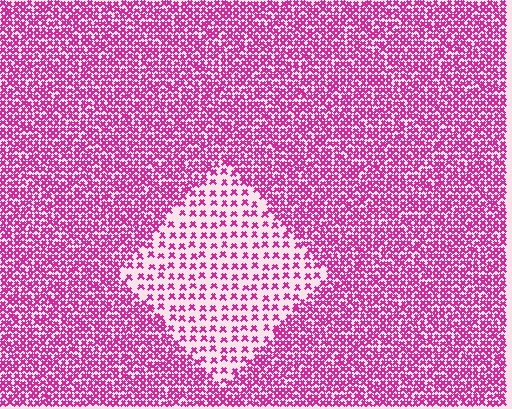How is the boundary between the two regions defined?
The boundary is defined by a change in element density (approximately 2.4x ratio). All elements are the same color, size, and shape.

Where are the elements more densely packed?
The elements are more densely packed outside the diamond boundary.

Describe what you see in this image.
The image contains small magenta elements arranged at two different densities. A diamond-shaped region is visible where the elements are less densely packed than the surrounding area.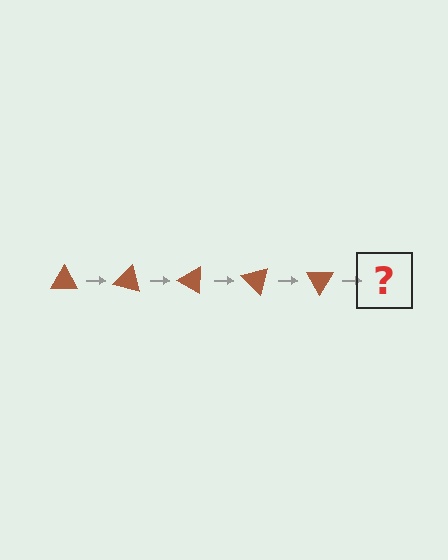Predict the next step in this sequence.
The next step is a brown triangle rotated 75 degrees.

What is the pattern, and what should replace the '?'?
The pattern is that the triangle rotates 15 degrees each step. The '?' should be a brown triangle rotated 75 degrees.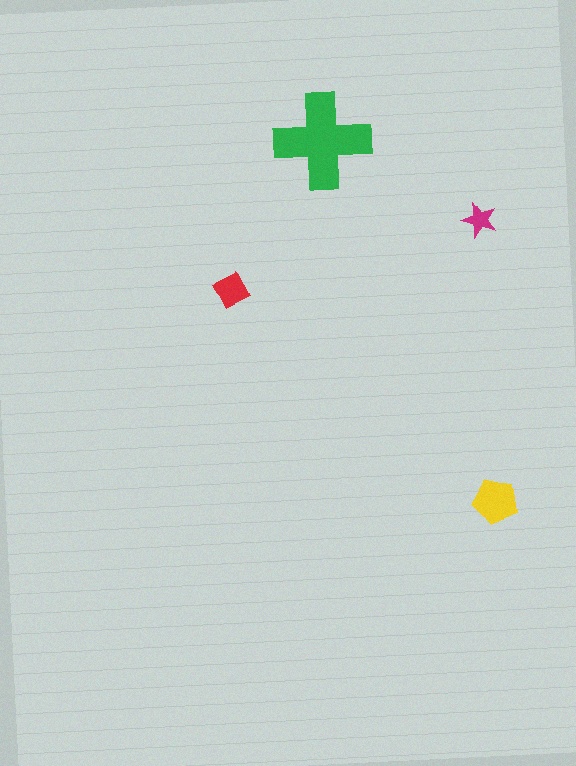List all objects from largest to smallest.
The green cross, the yellow pentagon, the red diamond, the magenta star.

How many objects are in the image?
There are 4 objects in the image.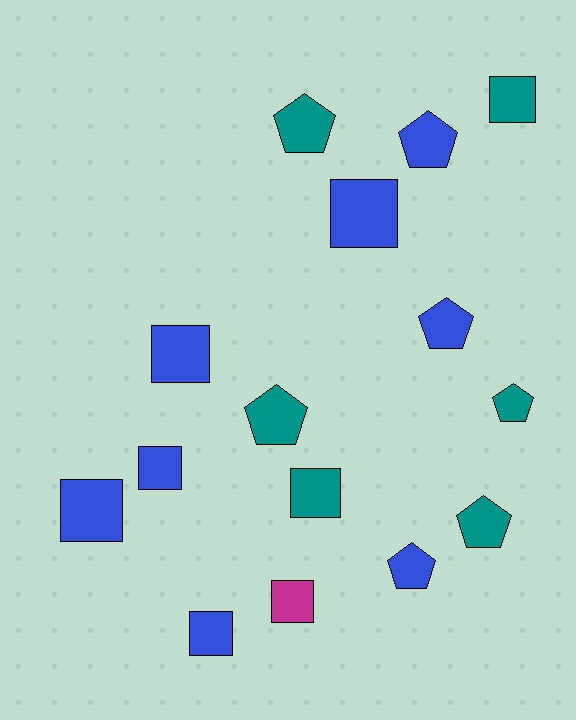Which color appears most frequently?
Blue, with 8 objects.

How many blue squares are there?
There are 5 blue squares.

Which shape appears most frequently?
Square, with 8 objects.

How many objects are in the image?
There are 15 objects.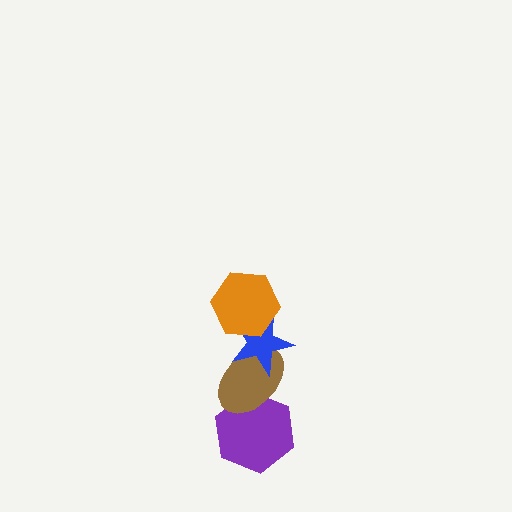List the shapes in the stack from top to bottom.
From top to bottom: the orange hexagon, the blue star, the brown ellipse, the purple hexagon.